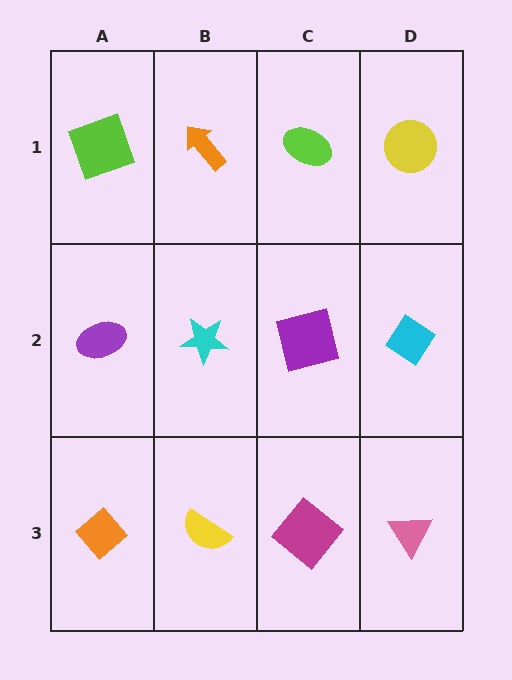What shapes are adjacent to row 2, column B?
An orange arrow (row 1, column B), a yellow semicircle (row 3, column B), a purple ellipse (row 2, column A), a purple square (row 2, column C).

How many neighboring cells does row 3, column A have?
2.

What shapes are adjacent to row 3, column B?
A cyan star (row 2, column B), an orange diamond (row 3, column A), a magenta diamond (row 3, column C).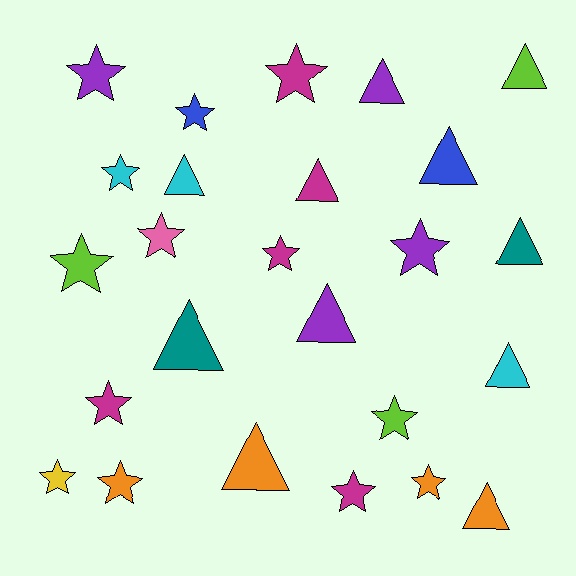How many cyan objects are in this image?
There are 3 cyan objects.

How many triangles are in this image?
There are 11 triangles.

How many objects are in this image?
There are 25 objects.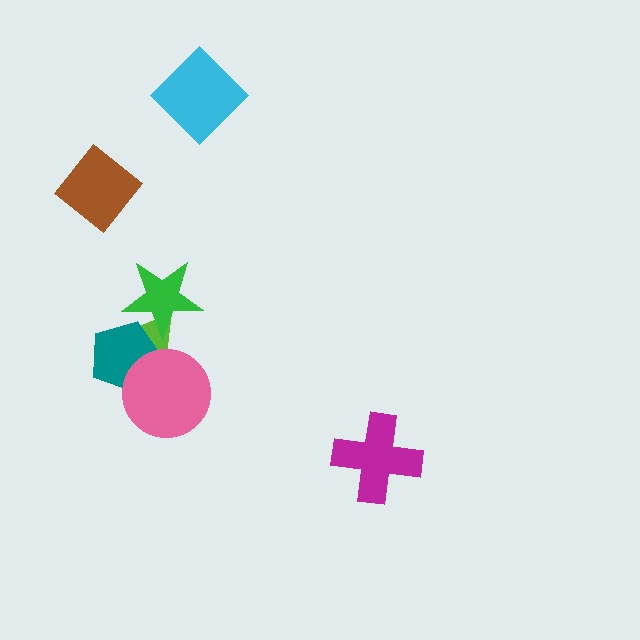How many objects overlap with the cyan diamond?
0 objects overlap with the cyan diamond.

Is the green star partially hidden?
Yes, it is partially covered by another shape.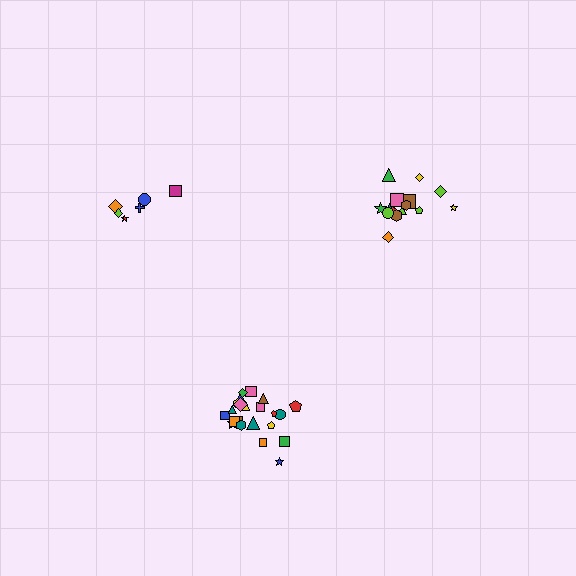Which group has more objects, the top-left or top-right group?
The top-right group.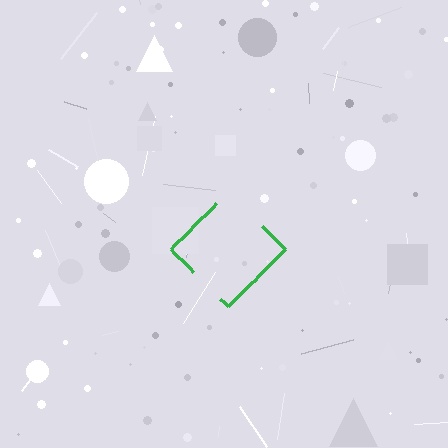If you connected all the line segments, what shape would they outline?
They would outline a diamond.